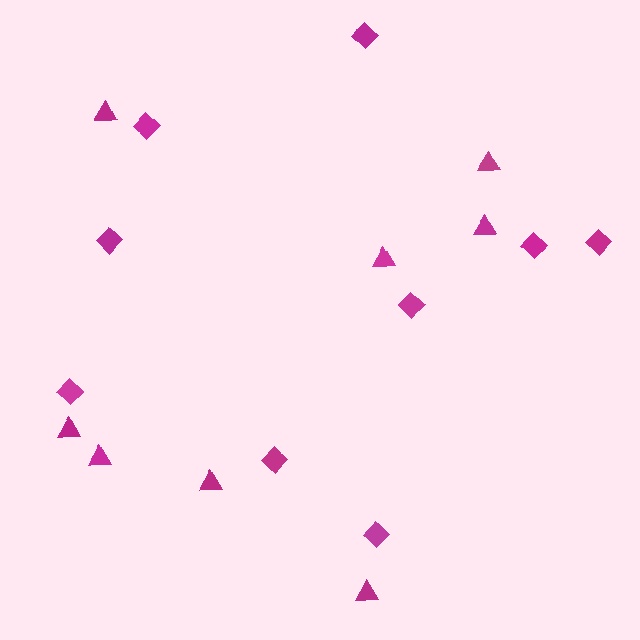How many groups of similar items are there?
There are 2 groups: one group of triangles (8) and one group of diamonds (9).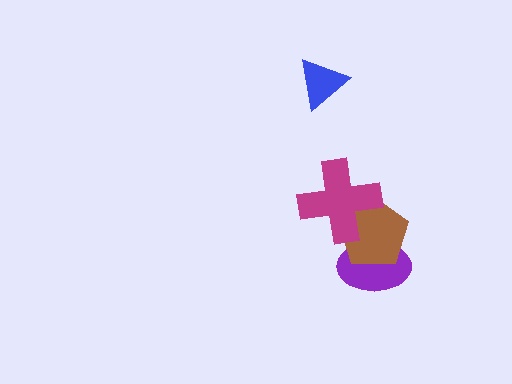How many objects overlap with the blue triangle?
0 objects overlap with the blue triangle.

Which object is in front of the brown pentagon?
The magenta cross is in front of the brown pentagon.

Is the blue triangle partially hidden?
No, no other shape covers it.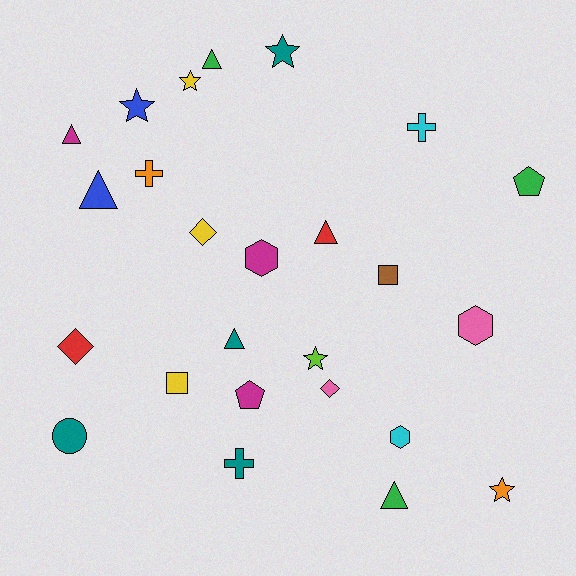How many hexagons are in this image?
There are 3 hexagons.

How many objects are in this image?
There are 25 objects.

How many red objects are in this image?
There are 2 red objects.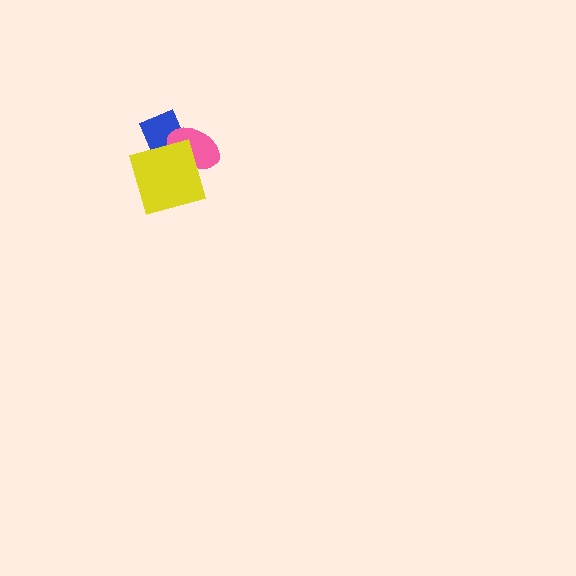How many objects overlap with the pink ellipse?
2 objects overlap with the pink ellipse.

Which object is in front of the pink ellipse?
The yellow diamond is in front of the pink ellipse.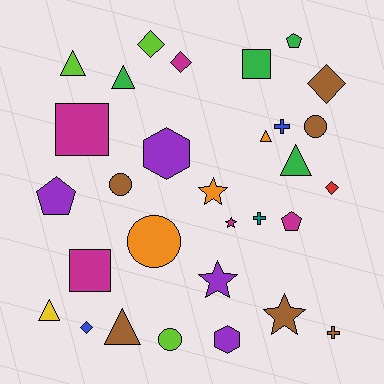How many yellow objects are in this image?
There is 1 yellow object.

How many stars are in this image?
There are 4 stars.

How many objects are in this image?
There are 30 objects.